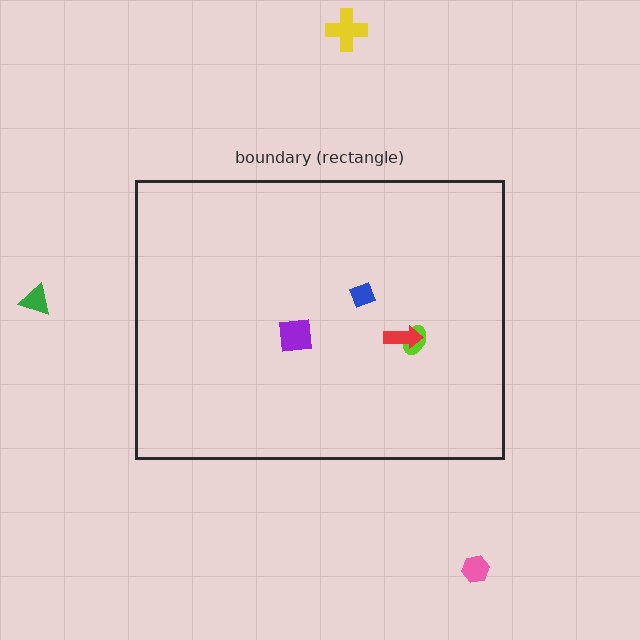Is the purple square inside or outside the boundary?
Inside.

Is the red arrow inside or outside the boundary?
Inside.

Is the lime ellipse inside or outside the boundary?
Inside.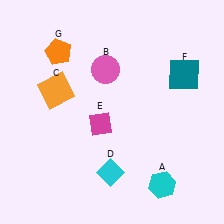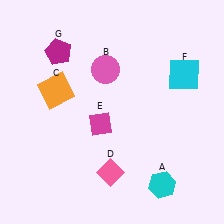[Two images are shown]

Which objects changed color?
D changed from cyan to pink. F changed from teal to cyan. G changed from orange to magenta.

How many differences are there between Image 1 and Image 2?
There are 3 differences between the two images.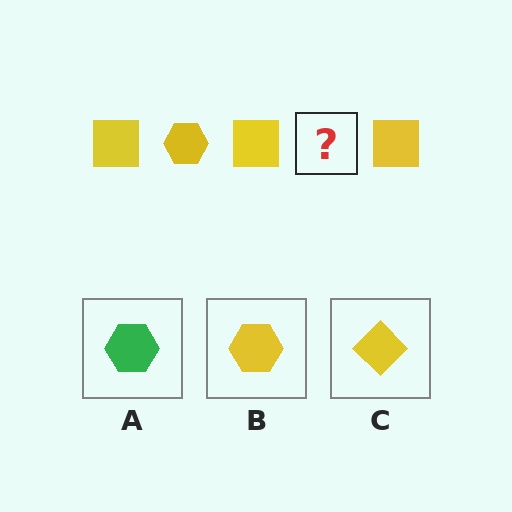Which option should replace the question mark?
Option B.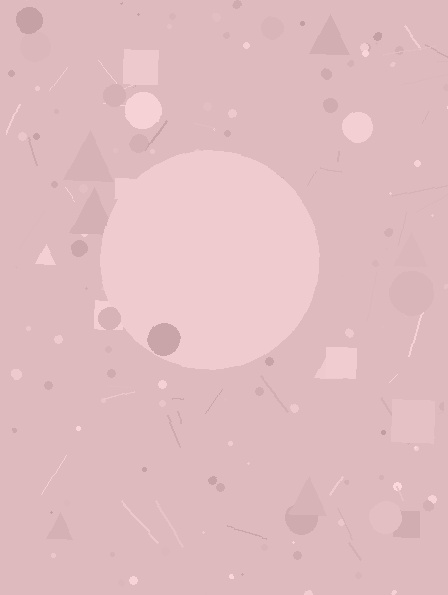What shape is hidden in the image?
A circle is hidden in the image.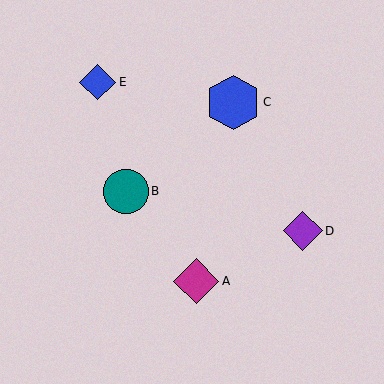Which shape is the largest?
The blue hexagon (labeled C) is the largest.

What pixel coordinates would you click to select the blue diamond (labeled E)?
Click at (98, 82) to select the blue diamond E.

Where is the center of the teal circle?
The center of the teal circle is at (126, 191).